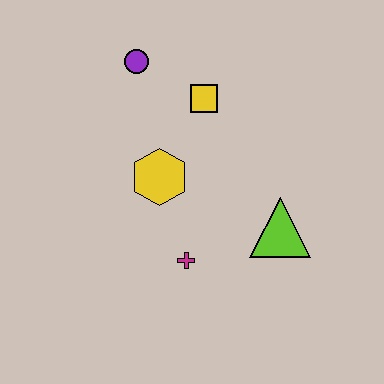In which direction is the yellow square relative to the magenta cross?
The yellow square is above the magenta cross.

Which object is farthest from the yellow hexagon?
The lime triangle is farthest from the yellow hexagon.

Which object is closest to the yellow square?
The purple circle is closest to the yellow square.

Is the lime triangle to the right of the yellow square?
Yes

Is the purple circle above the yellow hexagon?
Yes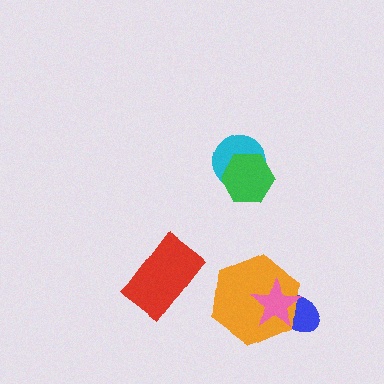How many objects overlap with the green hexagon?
1 object overlaps with the green hexagon.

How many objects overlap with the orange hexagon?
2 objects overlap with the orange hexagon.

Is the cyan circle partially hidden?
Yes, it is partially covered by another shape.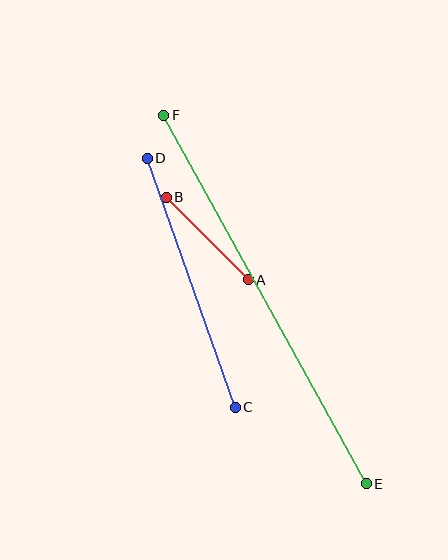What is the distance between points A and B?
The distance is approximately 116 pixels.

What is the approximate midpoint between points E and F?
The midpoint is at approximately (265, 300) pixels.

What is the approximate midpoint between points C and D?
The midpoint is at approximately (191, 283) pixels.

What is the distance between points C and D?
The distance is approximately 264 pixels.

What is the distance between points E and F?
The distance is approximately 421 pixels.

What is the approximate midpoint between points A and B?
The midpoint is at approximately (207, 238) pixels.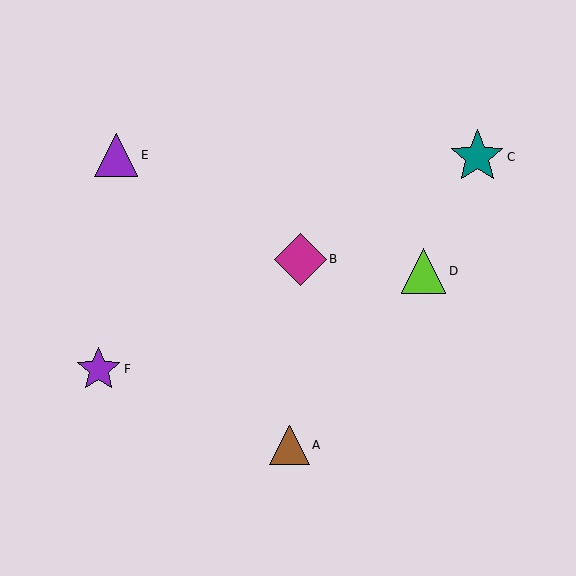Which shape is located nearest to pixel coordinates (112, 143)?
The purple triangle (labeled E) at (116, 155) is nearest to that location.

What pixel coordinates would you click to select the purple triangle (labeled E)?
Click at (116, 155) to select the purple triangle E.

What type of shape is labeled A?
Shape A is a brown triangle.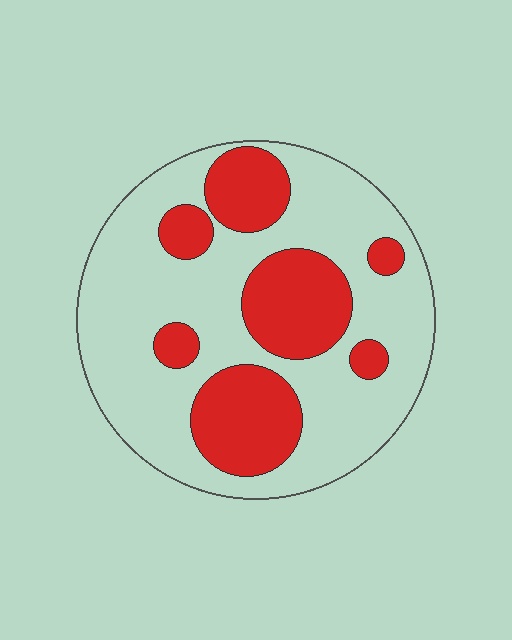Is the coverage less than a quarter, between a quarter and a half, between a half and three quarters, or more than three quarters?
Between a quarter and a half.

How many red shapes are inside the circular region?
7.